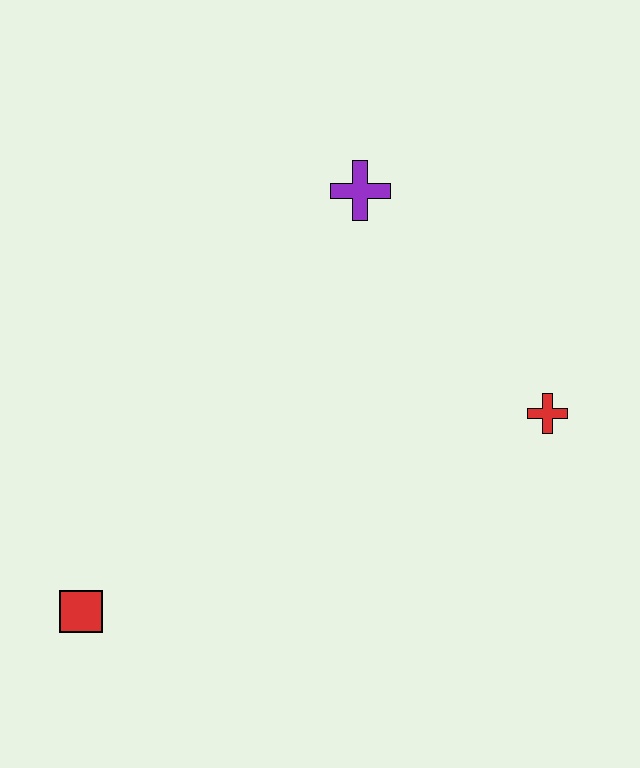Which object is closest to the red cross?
The purple cross is closest to the red cross.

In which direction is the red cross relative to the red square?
The red cross is to the right of the red square.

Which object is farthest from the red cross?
The red square is farthest from the red cross.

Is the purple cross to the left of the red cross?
Yes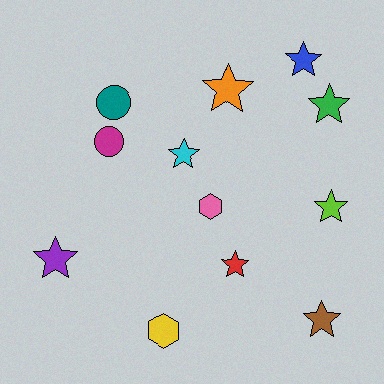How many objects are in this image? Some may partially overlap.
There are 12 objects.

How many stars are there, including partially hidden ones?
There are 8 stars.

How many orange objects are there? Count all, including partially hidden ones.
There is 1 orange object.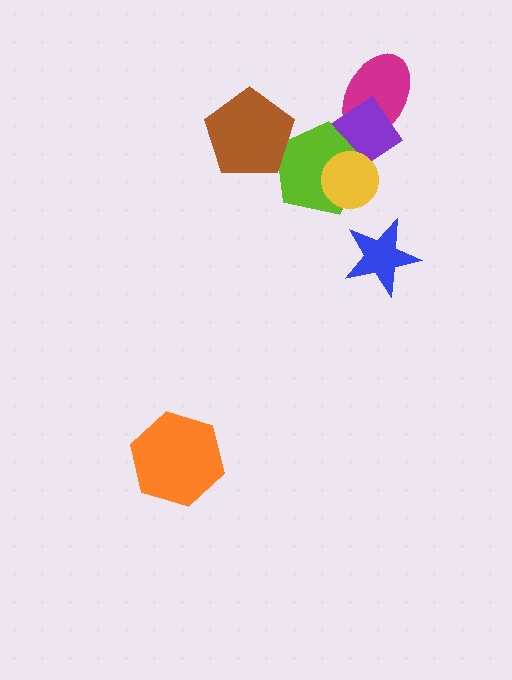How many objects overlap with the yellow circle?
2 objects overlap with the yellow circle.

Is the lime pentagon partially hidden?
Yes, it is partially covered by another shape.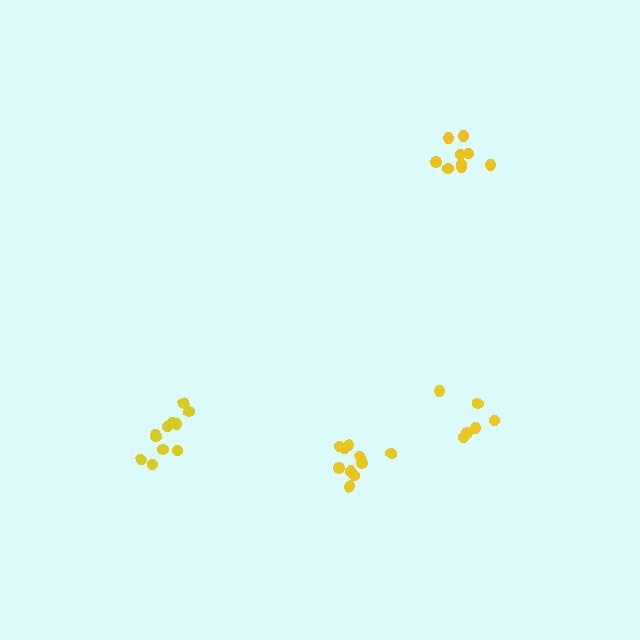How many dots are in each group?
Group 1: 10 dots, Group 2: 11 dots, Group 3: 9 dots, Group 4: 6 dots (36 total).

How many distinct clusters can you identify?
There are 4 distinct clusters.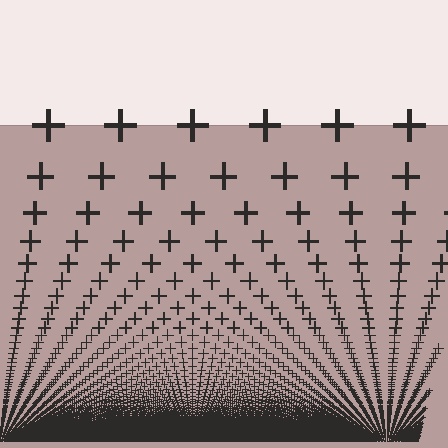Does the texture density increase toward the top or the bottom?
Density increases toward the bottom.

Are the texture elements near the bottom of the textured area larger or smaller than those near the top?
Smaller. The gradient is inverted — elements near the bottom are smaller and denser.